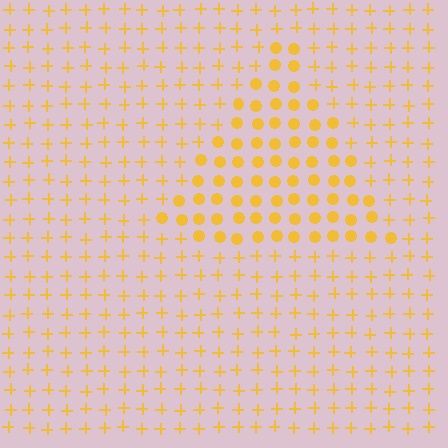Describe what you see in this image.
The image is filled with small yellow elements arranged in a uniform grid. A triangle-shaped region contains circles, while the surrounding area contains plus signs. The boundary is defined purely by the change in element shape.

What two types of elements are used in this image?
The image uses circles inside the triangle region and plus signs outside it.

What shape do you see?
I see a triangle.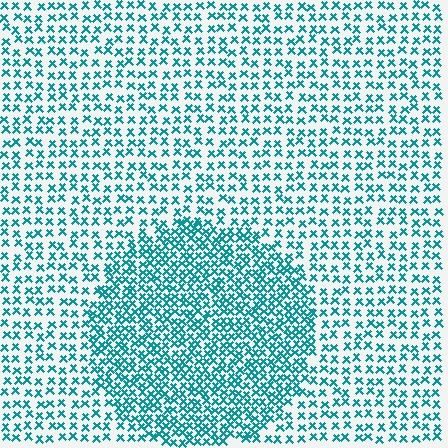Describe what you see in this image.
The image contains small teal elements arranged at two different densities. A circle-shaped region is visible where the elements are more densely packed than the surrounding area.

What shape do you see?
I see a circle.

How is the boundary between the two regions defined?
The boundary is defined by a change in element density (approximately 2.0x ratio). All elements are the same color, size, and shape.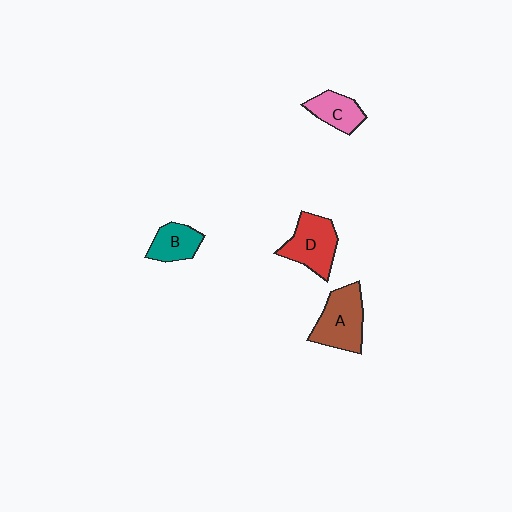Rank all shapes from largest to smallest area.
From largest to smallest: A (brown), D (red), C (pink), B (teal).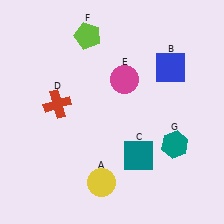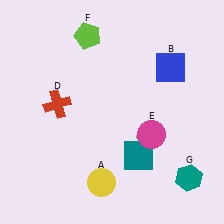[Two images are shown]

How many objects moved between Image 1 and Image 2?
2 objects moved between the two images.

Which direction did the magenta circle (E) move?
The magenta circle (E) moved down.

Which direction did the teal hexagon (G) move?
The teal hexagon (G) moved down.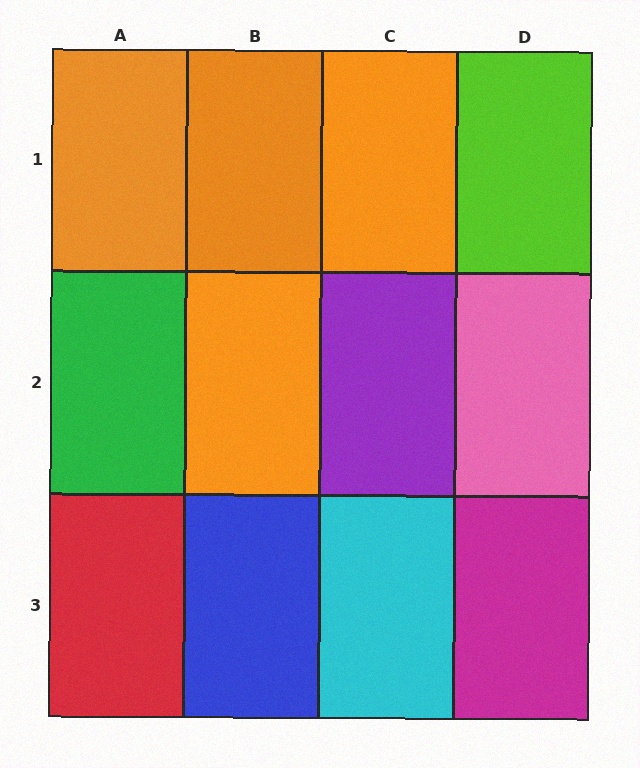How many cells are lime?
1 cell is lime.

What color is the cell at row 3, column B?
Blue.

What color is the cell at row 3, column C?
Cyan.